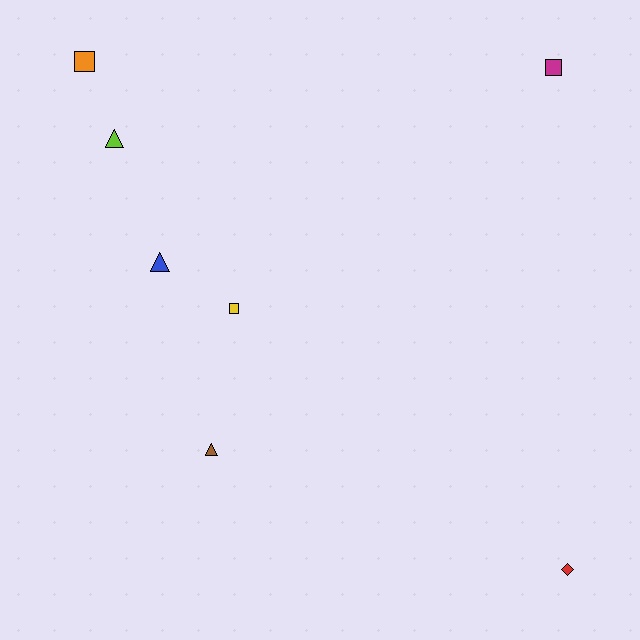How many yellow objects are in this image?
There is 1 yellow object.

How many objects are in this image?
There are 7 objects.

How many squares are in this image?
There are 3 squares.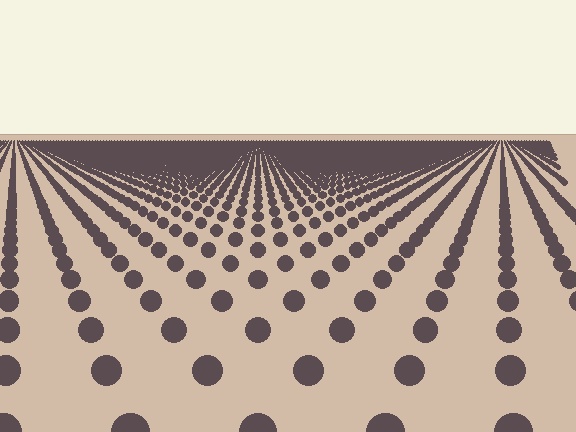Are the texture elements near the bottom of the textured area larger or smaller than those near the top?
Larger. Near the bottom, elements are closer to the viewer and appear at a bigger on-screen size.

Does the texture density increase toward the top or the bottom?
Density increases toward the top.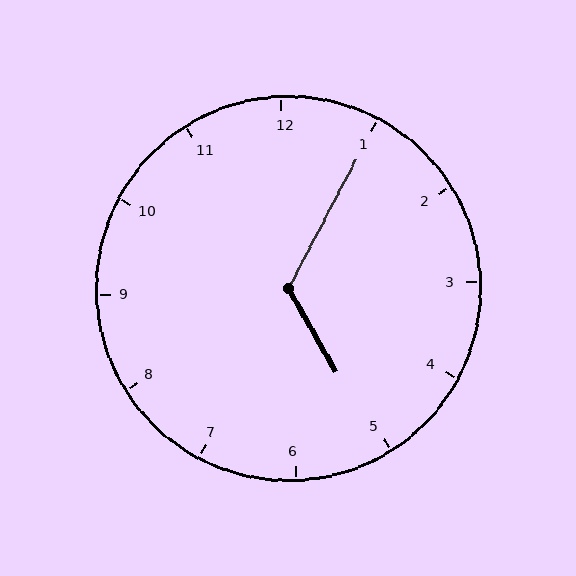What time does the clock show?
5:05.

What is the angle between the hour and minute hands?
Approximately 122 degrees.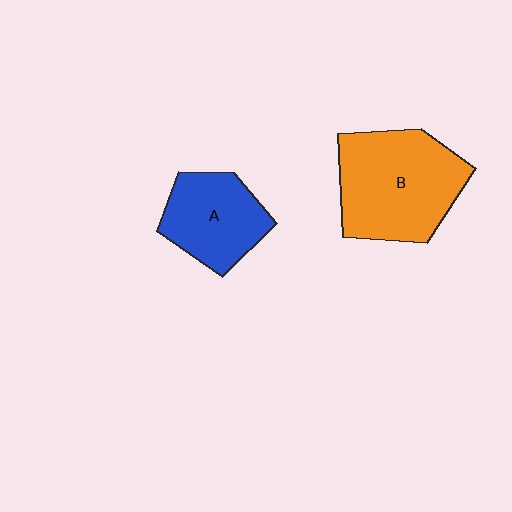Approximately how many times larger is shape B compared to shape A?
Approximately 1.5 times.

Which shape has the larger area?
Shape B (orange).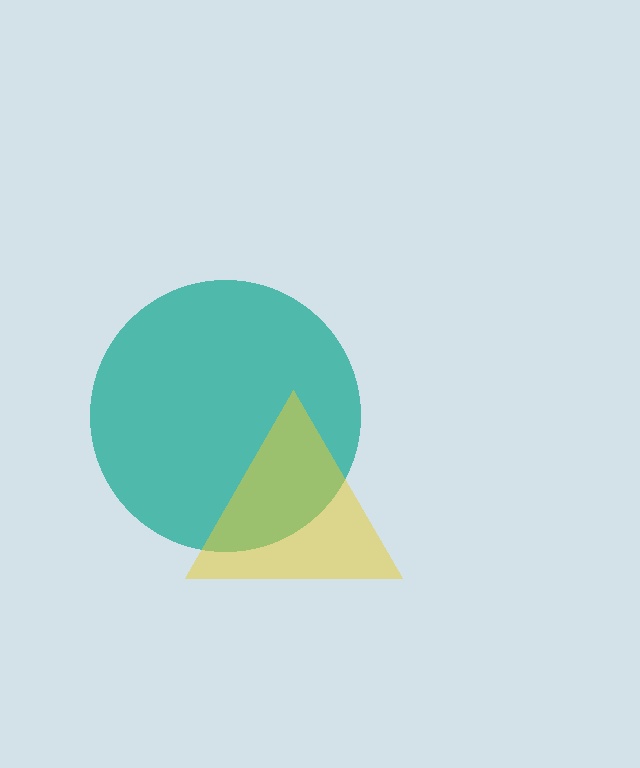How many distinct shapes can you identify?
There are 2 distinct shapes: a teal circle, a yellow triangle.